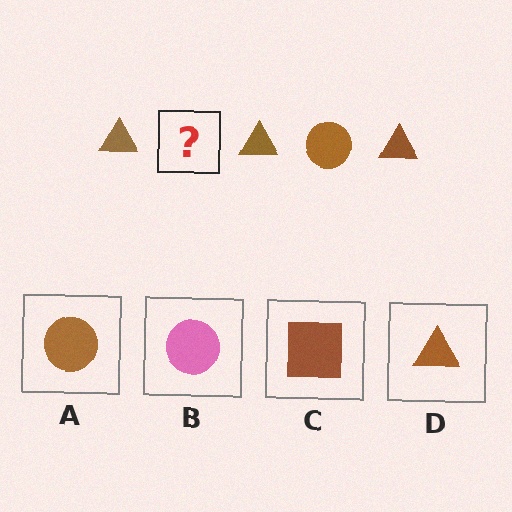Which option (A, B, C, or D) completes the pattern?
A.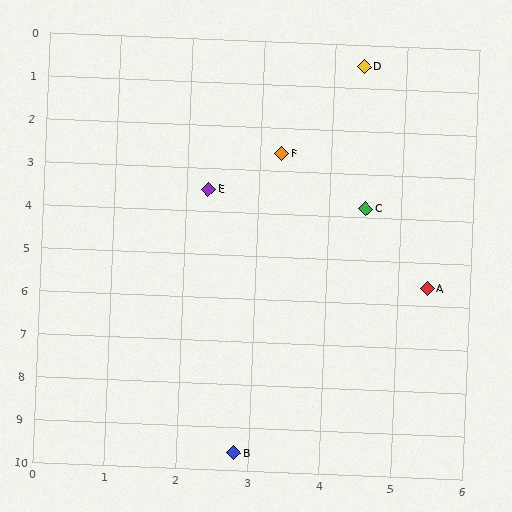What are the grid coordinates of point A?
Point A is at approximately (5.4, 5.6).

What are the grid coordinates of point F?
Point F is at approximately (3.3, 2.6).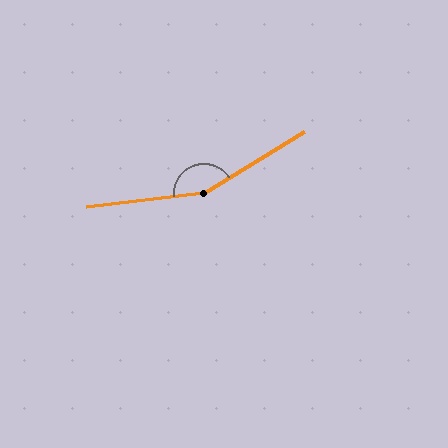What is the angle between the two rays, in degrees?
Approximately 155 degrees.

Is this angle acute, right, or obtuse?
It is obtuse.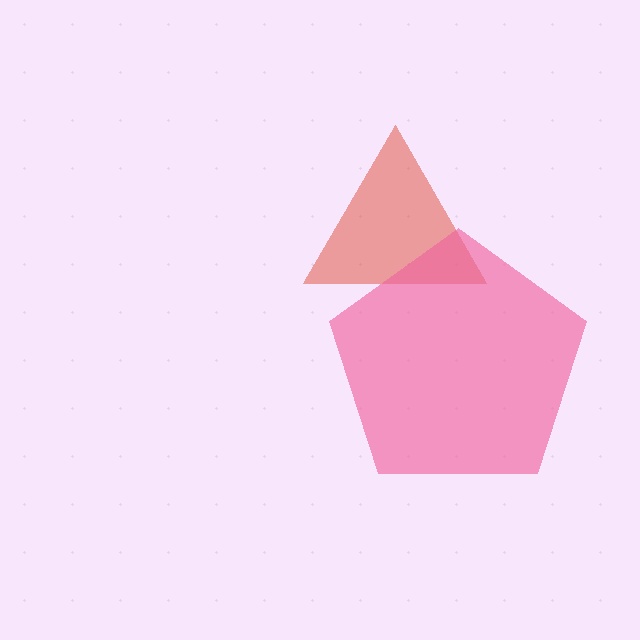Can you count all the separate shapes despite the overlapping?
Yes, there are 2 separate shapes.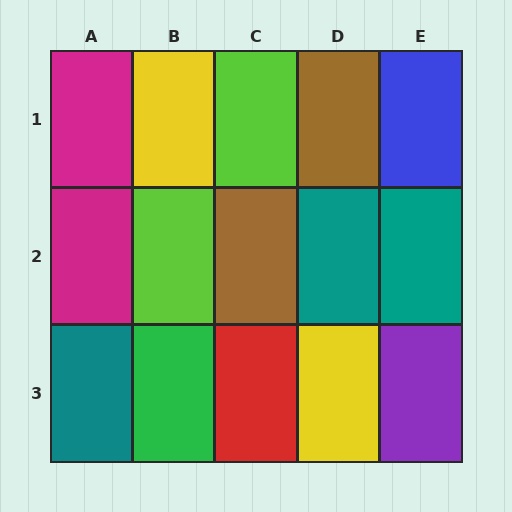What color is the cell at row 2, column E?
Teal.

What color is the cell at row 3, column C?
Red.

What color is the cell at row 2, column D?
Teal.